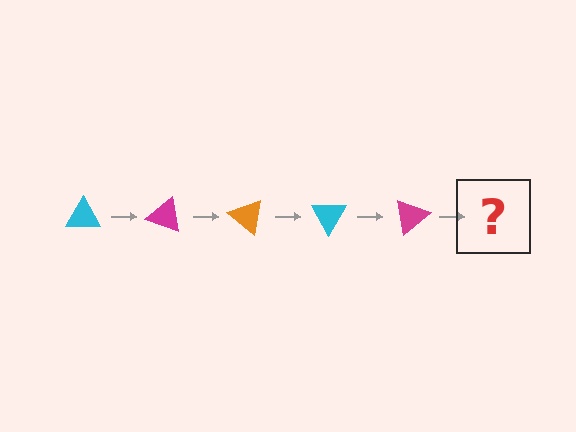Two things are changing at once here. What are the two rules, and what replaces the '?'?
The two rules are that it rotates 20 degrees each step and the color cycles through cyan, magenta, and orange. The '?' should be an orange triangle, rotated 100 degrees from the start.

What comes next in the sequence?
The next element should be an orange triangle, rotated 100 degrees from the start.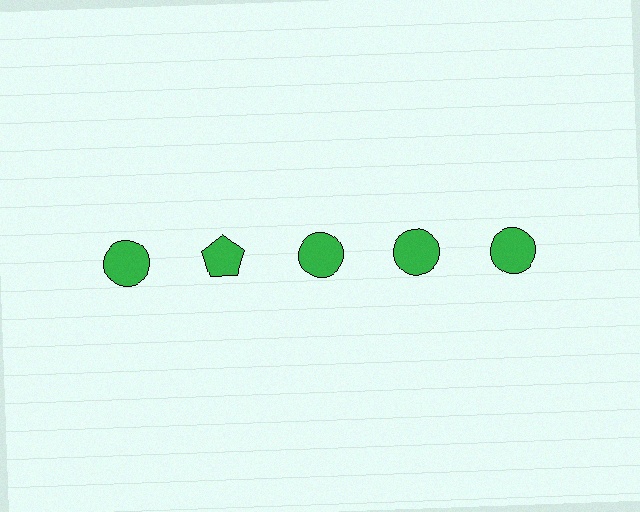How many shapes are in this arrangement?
There are 5 shapes arranged in a grid pattern.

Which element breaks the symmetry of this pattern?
The green pentagon in the top row, second from left column breaks the symmetry. All other shapes are green circles.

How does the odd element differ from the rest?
It has a different shape: pentagon instead of circle.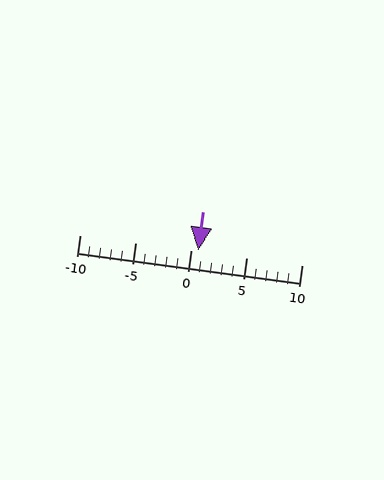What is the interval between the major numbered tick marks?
The major tick marks are spaced 5 units apart.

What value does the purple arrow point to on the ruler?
The purple arrow points to approximately 1.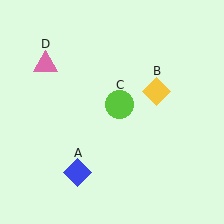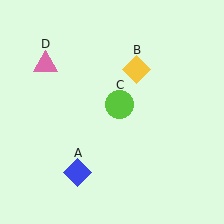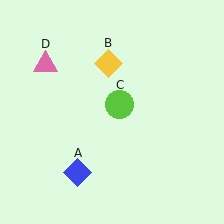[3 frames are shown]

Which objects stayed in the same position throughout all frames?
Blue diamond (object A) and lime circle (object C) and pink triangle (object D) remained stationary.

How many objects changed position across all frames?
1 object changed position: yellow diamond (object B).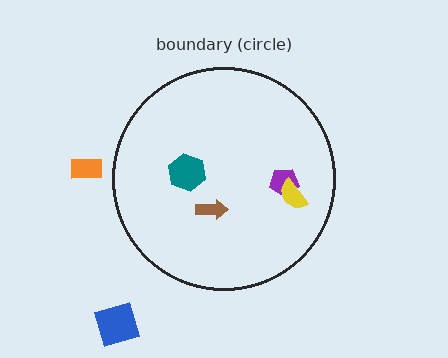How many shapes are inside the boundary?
4 inside, 2 outside.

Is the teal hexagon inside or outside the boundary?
Inside.